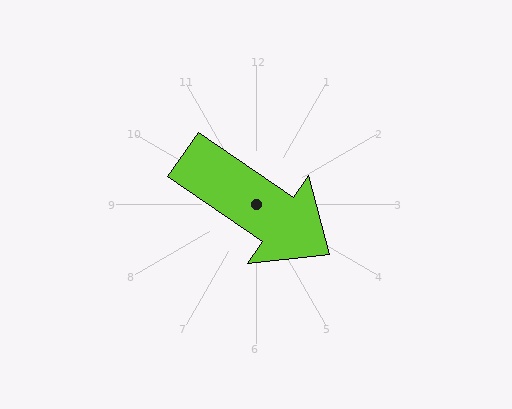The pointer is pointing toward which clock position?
Roughly 4 o'clock.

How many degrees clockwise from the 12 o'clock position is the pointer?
Approximately 125 degrees.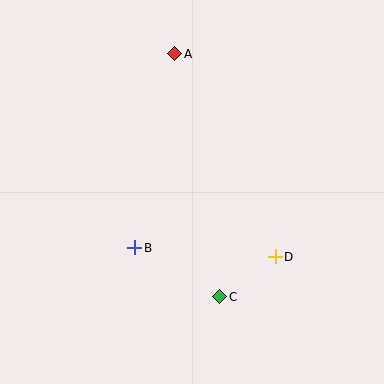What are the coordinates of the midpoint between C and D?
The midpoint between C and D is at (248, 277).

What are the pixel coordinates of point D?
Point D is at (275, 257).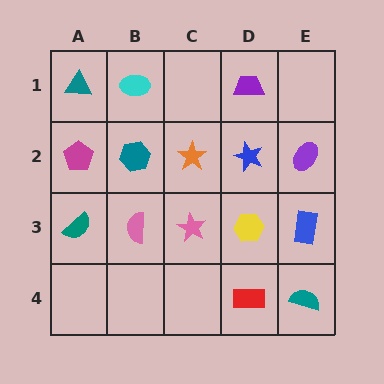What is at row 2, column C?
An orange star.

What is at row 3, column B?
A pink semicircle.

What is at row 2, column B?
A teal hexagon.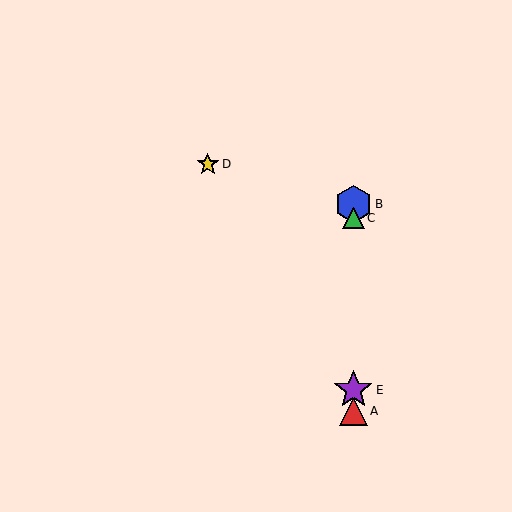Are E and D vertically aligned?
No, E is at x≈353 and D is at x≈208.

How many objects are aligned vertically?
4 objects (A, B, C, E) are aligned vertically.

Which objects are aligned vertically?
Objects A, B, C, E are aligned vertically.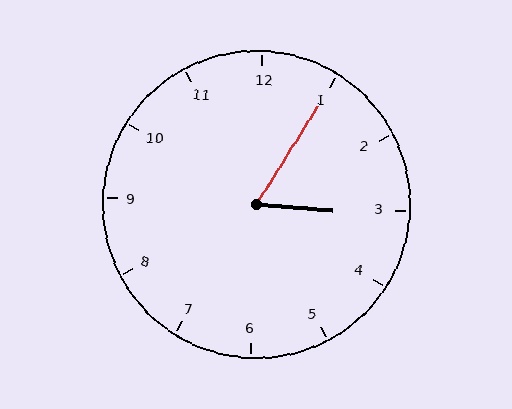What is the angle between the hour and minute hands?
Approximately 62 degrees.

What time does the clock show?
3:05.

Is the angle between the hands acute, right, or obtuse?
It is acute.